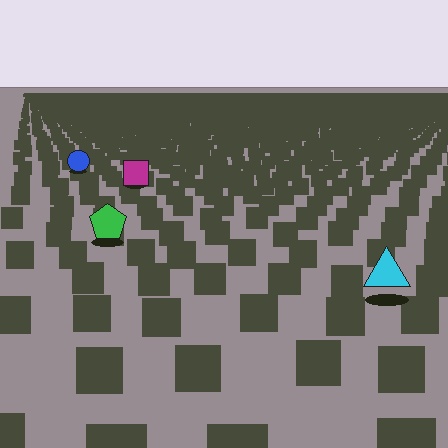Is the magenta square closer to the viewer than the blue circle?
Yes. The magenta square is closer — you can tell from the texture gradient: the ground texture is coarser near it.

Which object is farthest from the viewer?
The blue circle is farthest from the viewer. It appears smaller and the ground texture around it is denser.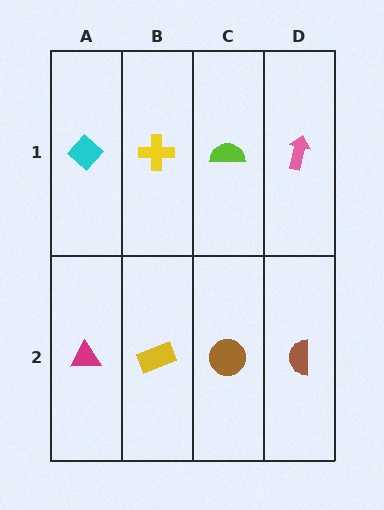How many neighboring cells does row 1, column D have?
2.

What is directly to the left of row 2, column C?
A yellow rectangle.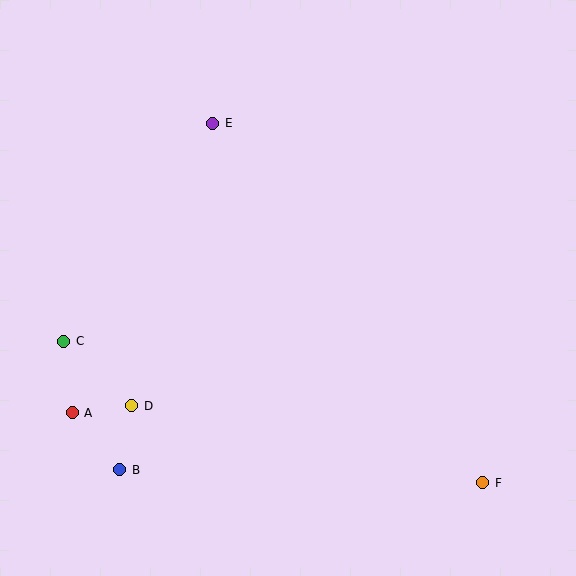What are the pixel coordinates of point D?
Point D is at (132, 406).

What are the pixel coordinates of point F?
Point F is at (483, 483).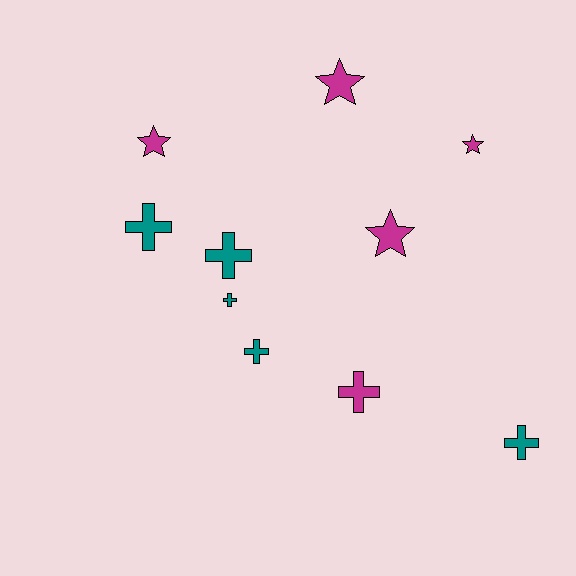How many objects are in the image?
There are 10 objects.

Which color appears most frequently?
Magenta, with 5 objects.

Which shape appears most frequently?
Cross, with 6 objects.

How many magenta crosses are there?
There is 1 magenta cross.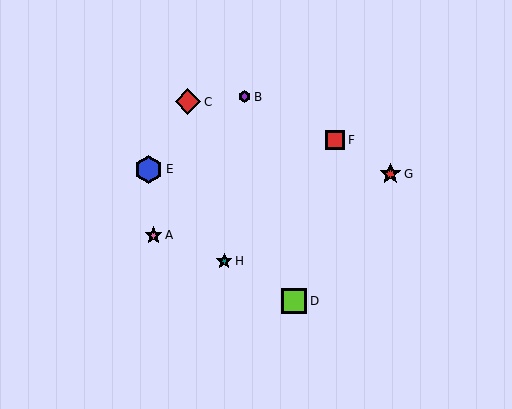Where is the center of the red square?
The center of the red square is at (335, 140).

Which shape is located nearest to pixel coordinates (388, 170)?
The red star (labeled G) at (390, 174) is nearest to that location.